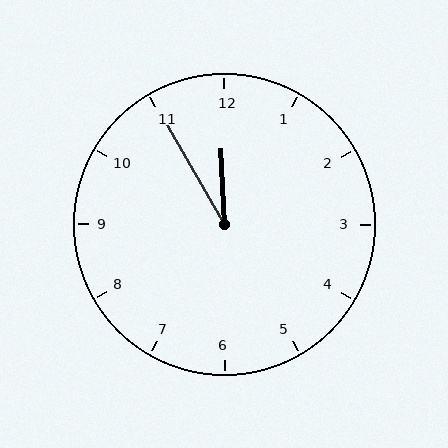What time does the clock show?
11:55.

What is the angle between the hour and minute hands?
Approximately 28 degrees.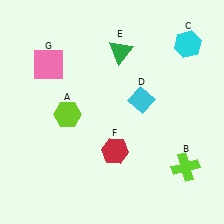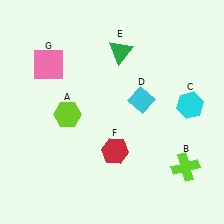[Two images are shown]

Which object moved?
The cyan hexagon (C) moved down.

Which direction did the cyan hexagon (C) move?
The cyan hexagon (C) moved down.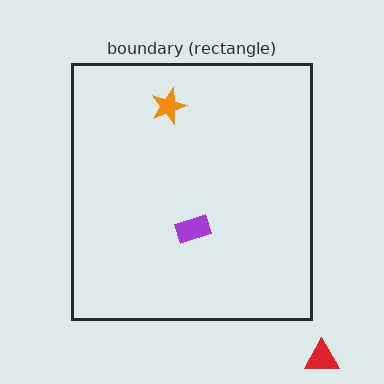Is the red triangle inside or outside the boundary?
Outside.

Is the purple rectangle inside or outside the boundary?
Inside.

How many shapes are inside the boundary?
2 inside, 1 outside.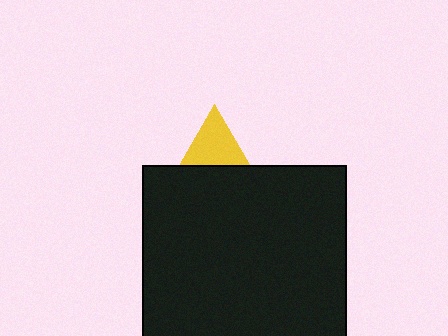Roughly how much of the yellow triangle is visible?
A small part of it is visible (roughly 32%).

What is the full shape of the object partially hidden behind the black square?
The partially hidden object is a yellow triangle.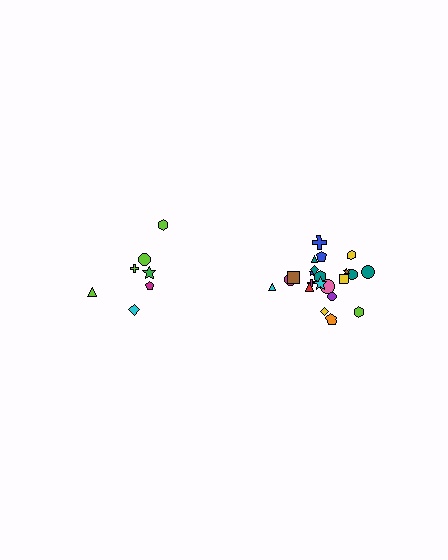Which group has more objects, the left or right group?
The right group.